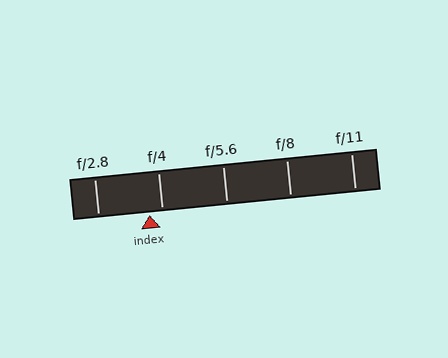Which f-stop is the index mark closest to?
The index mark is closest to f/4.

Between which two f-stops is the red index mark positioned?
The index mark is between f/2.8 and f/4.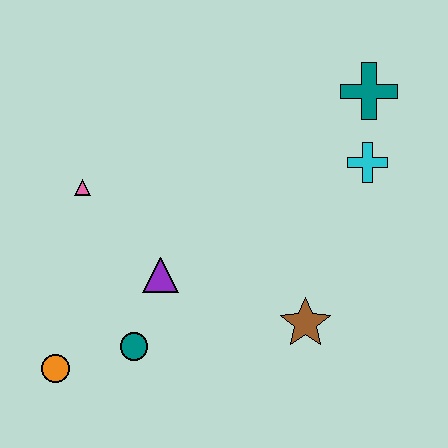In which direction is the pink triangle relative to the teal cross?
The pink triangle is to the left of the teal cross.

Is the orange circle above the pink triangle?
No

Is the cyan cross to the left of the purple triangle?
No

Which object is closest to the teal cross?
The cyan cross is closest to the teal cross.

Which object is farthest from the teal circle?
The teal cross is farthest from the teal circle.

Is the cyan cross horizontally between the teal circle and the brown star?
No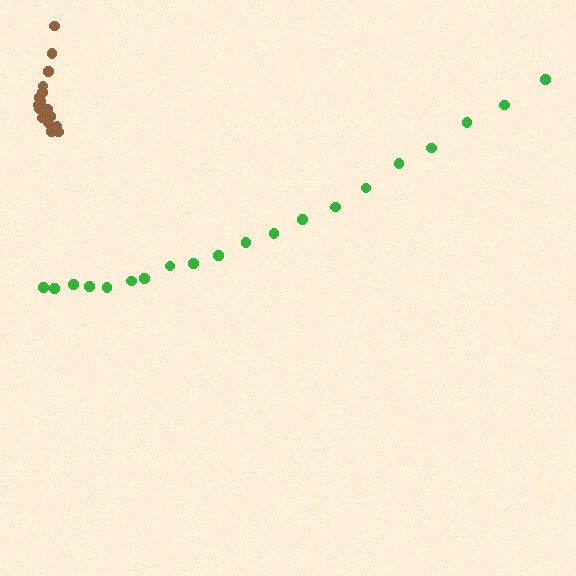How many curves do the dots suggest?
There are 2 distinct paths.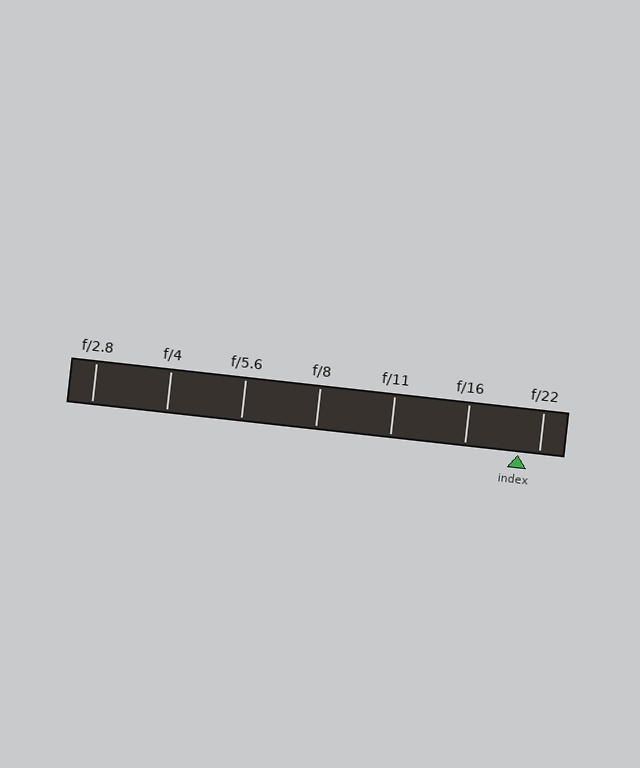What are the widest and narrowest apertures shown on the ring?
The widest aperture shown is f/2.8 and the narrowest is f/22.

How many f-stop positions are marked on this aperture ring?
There are 7 f-stop positions marked.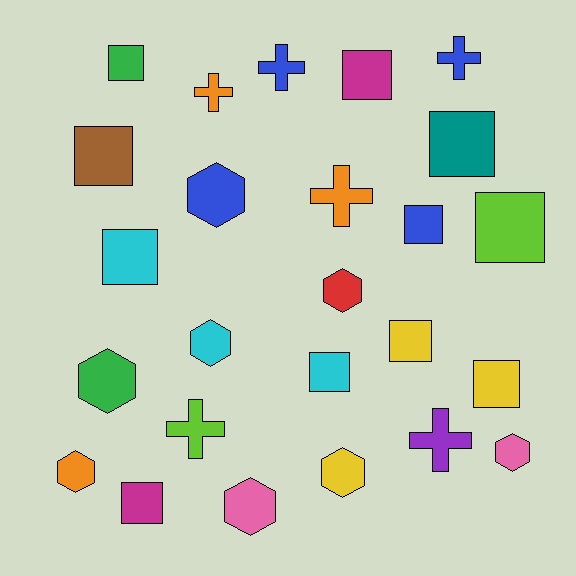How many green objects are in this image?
There are 2 green objects.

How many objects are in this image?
There are 25 objects.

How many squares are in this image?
There are 11 squares.